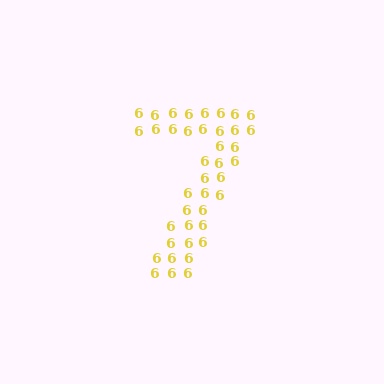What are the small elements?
The small elements are digit 6's.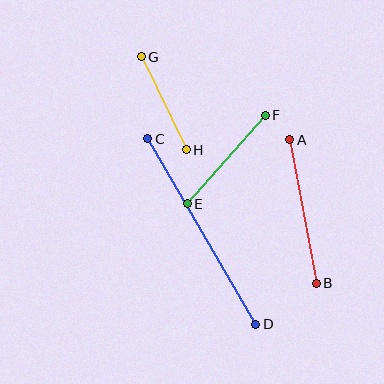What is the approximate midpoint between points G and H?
The midpoint is at approximately (164, 103) pixels.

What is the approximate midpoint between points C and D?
The midpoint is at approximately (202, 232) pixels.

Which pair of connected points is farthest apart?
Points C and D are farthest apart.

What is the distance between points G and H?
The distance is approximately 103 pixels.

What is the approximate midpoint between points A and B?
The midpoint is at approximately (303, 211) pixels.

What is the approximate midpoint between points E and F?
The midpoint is at approximately (226, 159) pixels.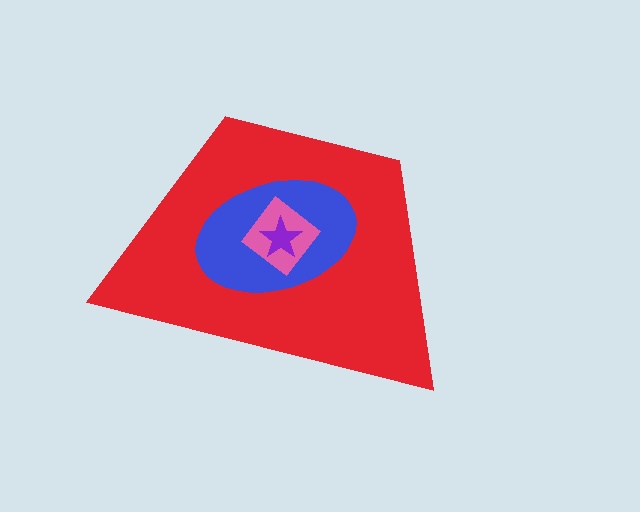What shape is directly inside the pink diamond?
The purple star.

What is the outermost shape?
The red trapezoid.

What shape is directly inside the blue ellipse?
The pink diamond.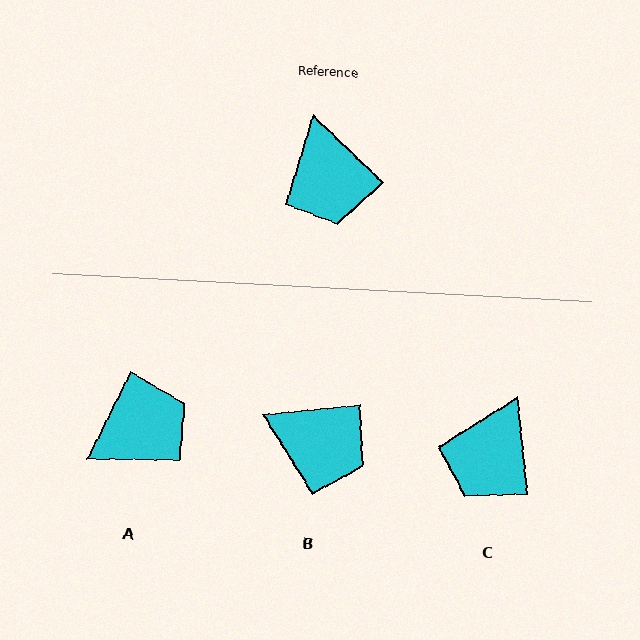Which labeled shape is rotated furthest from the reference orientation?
A, about 107 degrees away.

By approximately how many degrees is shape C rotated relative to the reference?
Approximately 41 degrees clockwise.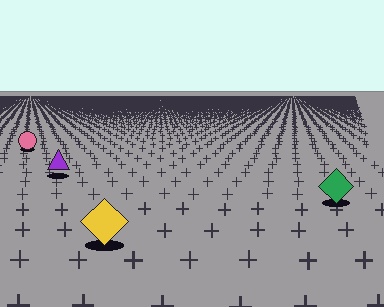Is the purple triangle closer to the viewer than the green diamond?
No. The green diamond is closer — you can tell from the texture gradient: the ground texture is coarser near it.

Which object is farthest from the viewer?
The pink circle is farthest from the viewer. It appears smaller and the ground texture around it is denser.